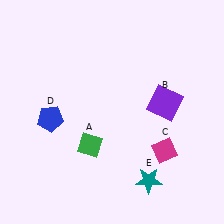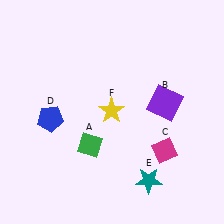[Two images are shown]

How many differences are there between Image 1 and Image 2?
There is 1 difference between the two images.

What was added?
A yellow star (F) was added in Image 2.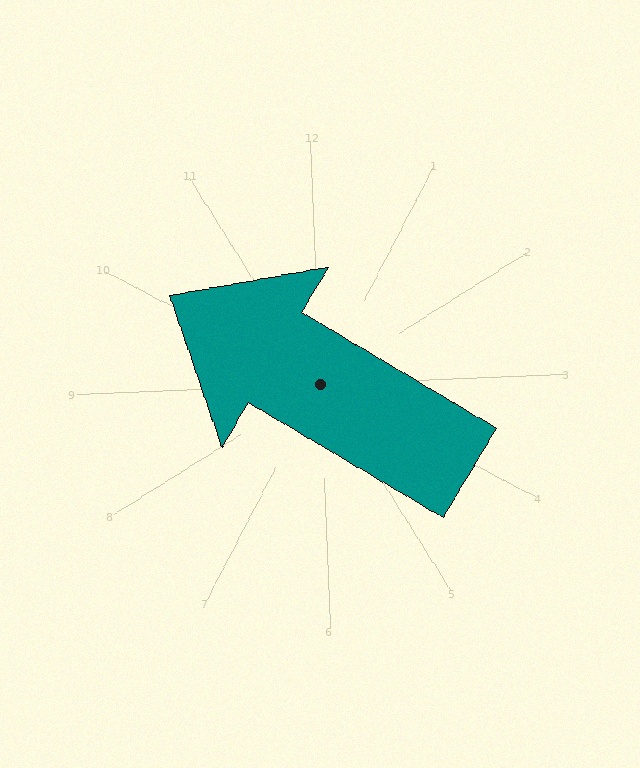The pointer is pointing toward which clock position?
Roughly 10 o'clock.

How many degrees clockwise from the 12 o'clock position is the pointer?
Approximately 303 degrees.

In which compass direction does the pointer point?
Northwest.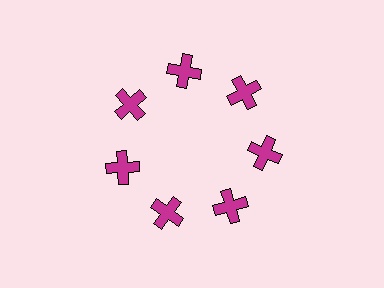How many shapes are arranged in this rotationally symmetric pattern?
There are 7 shapes, arranged in 7 groups of 1.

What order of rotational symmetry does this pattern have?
This pattern has 7-fold rotational symmetry.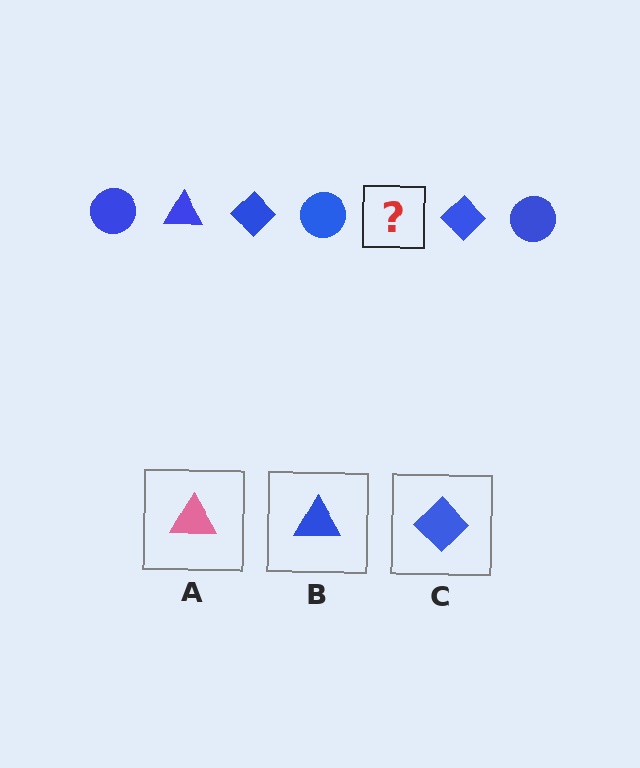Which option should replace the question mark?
Option B.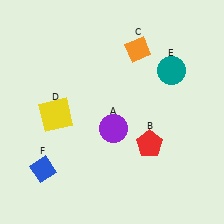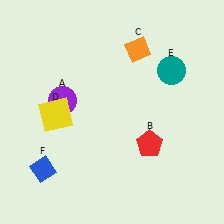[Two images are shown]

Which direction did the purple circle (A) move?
The purple circle (A) moved left.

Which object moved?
The purple circle (A) moved left.